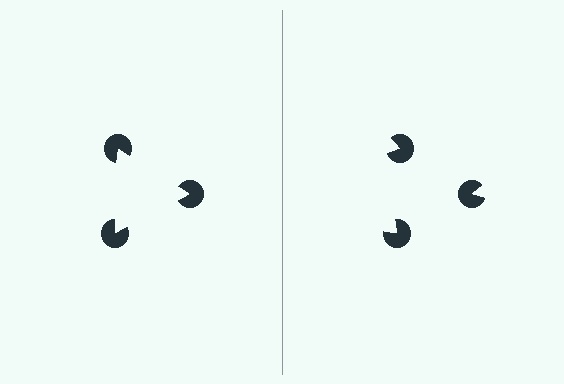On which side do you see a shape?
An illusory triangle appears on the left side. On the right side the wedge cuts are rotated, so no coherent shape forms.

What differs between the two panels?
The pac-man discs are positioned identically on both sides; only the wedge orientations differ. On the left they align to a triangle; on the right they are misaligned.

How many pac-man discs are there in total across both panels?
6 — 3 on each side.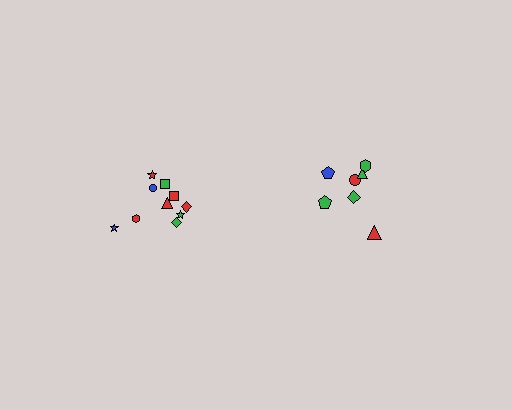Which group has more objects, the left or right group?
The left group.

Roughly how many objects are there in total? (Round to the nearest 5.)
Roughly 15 objects in total.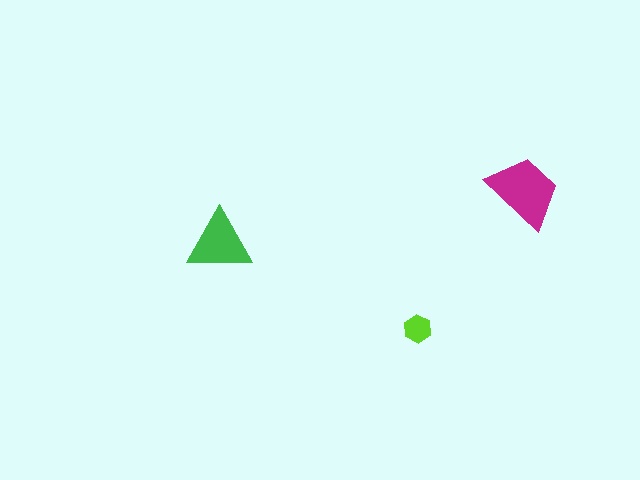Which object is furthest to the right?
The magenta trapezoid is rightmost.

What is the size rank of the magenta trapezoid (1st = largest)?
1st.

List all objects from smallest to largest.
The lime hexagon, the green triangle, the magenta trapezoid.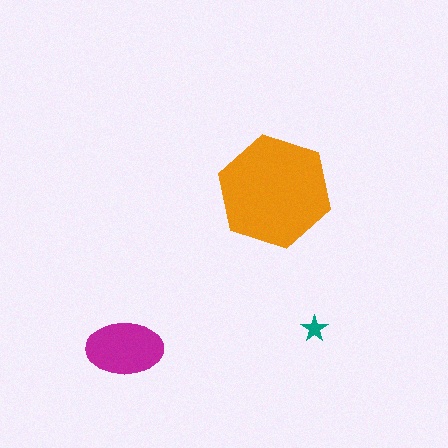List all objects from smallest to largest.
The teal star, the magenta ellipse, the orange hexagon.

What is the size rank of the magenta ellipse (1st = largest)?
2nd.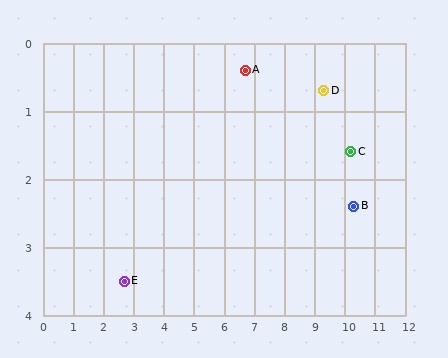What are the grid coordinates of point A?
Point A is at approximately (6.7, 0.4).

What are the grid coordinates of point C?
Point C is at approximately (10.2, 1.6).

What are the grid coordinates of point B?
Point B is at approximately (10.3, 2.4).